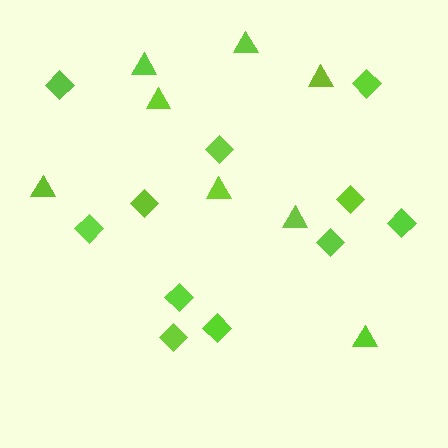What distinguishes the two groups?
There are 2 groups: one group of triangles (8) and one group of diamonds (11).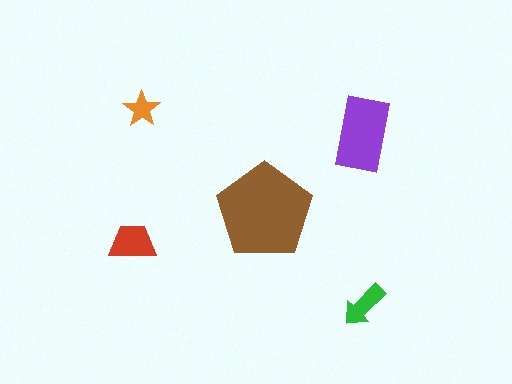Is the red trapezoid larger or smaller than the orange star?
Larger.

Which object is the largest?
The brown pentagon.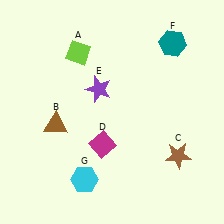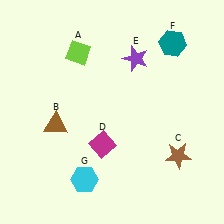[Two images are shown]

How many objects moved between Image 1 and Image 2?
1 object moved between the two images.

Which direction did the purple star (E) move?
The purple star (E) moved right.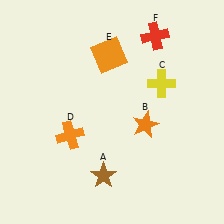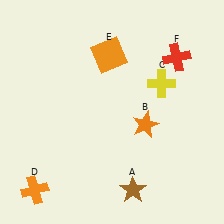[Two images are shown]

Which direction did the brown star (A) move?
The brown star (A) moved right.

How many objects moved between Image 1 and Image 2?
3 objects moved between the two images.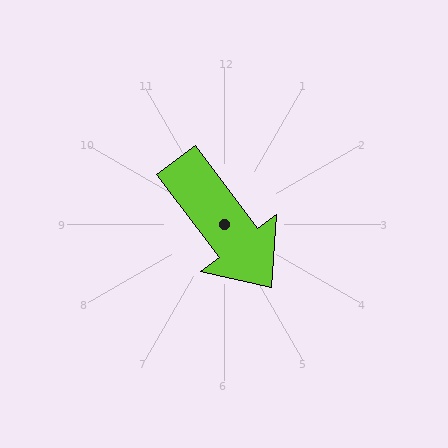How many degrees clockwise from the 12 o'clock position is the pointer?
Approximately 143 degrees.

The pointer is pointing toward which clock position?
Roughly 5 o'clock.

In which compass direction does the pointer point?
Southeast.